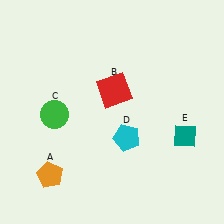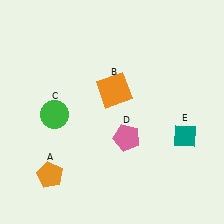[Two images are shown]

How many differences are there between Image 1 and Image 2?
There are 2 differences between the two images.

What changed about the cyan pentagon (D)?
In Image 1, D is cyan. In Image 2, it changed to pink.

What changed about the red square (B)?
In Image 1, B is red. In Image 2, it changed to orange.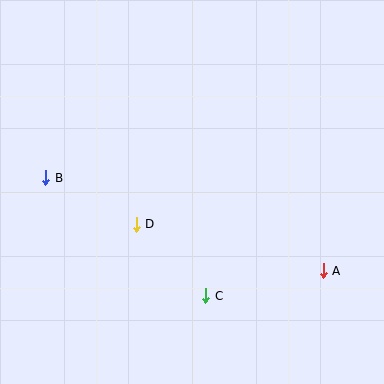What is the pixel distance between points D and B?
The distance between D and B is 102 pixels.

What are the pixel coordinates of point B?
Point B is at (46, 178).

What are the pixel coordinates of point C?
Point C is at (206, 296).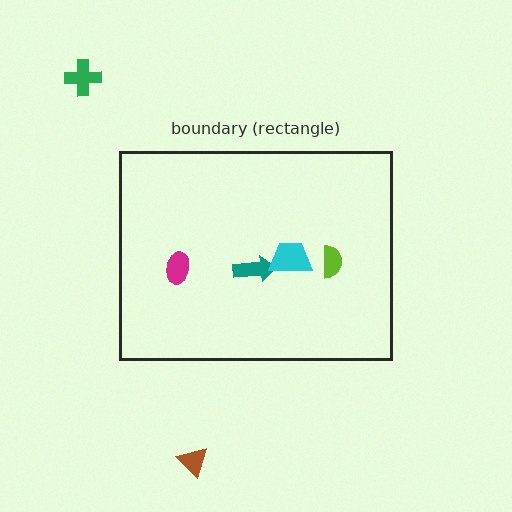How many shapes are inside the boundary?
4 inside, 2 outside.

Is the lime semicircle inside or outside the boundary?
Inside.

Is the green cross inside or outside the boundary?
Outside.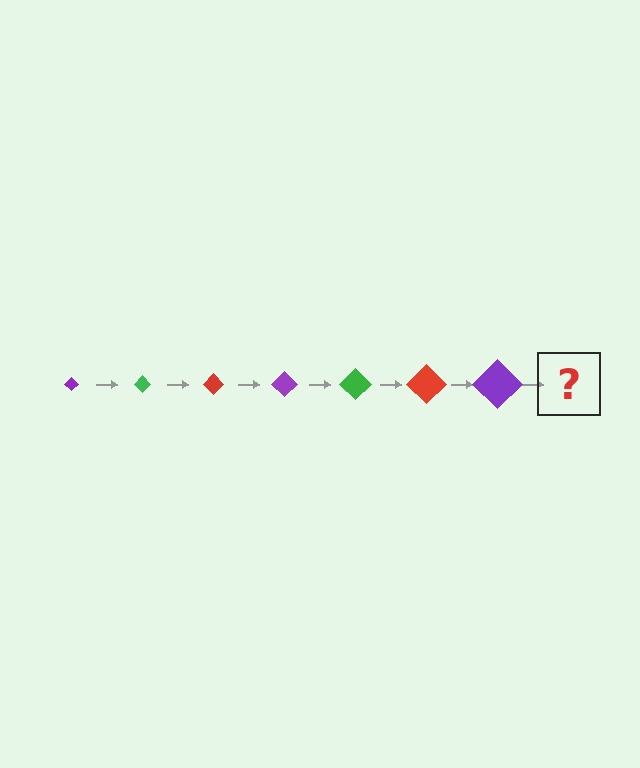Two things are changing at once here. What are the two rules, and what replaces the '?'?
The two rules are that the diamond grows larger each step and the color cycles through purple, green, and red. The '?' should be a green diamond, larger than the previous one.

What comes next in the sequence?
The next element should be a green diamond, larger than the previous one.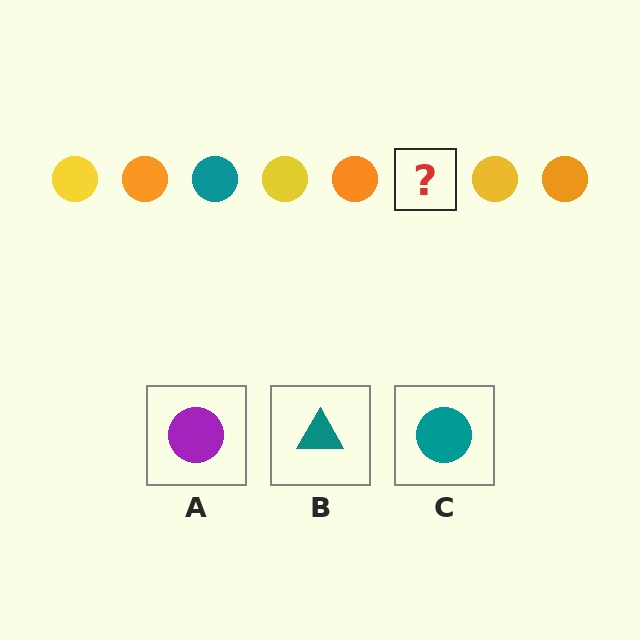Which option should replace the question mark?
Option C.